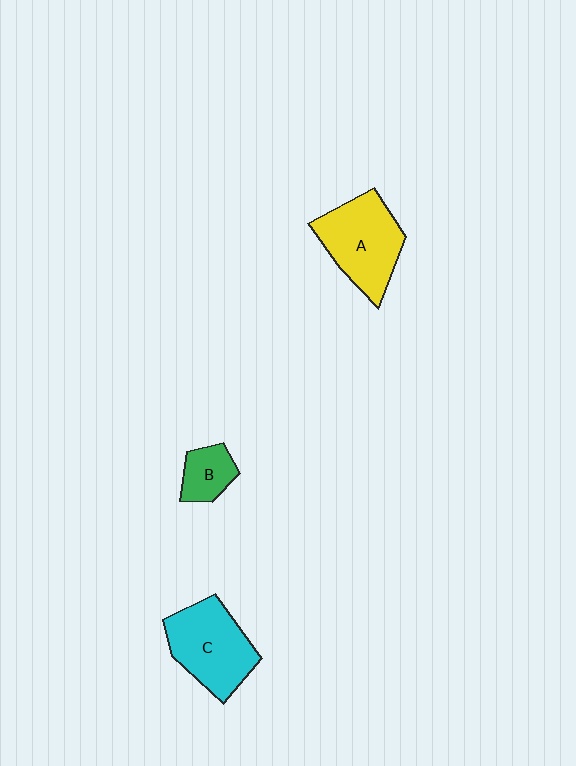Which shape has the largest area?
Shape A (yellow).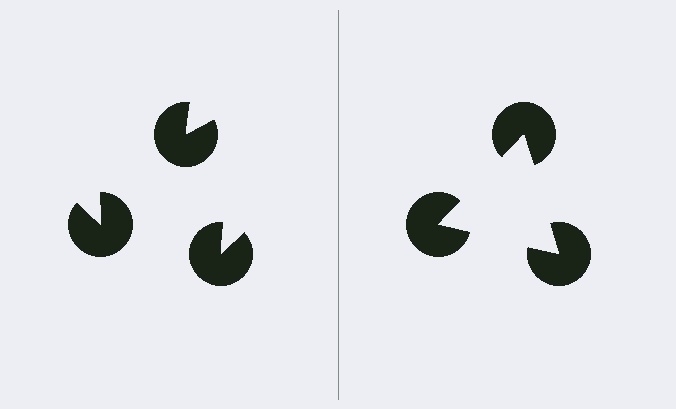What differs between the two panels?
The pac-man discs are positioned identically on both sides; only the wedge orientations differ. On the right they align to a triangle; on the left they are misaligned.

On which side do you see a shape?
An illusory triangle appears on the right side. On the left side the wedge cuts are rotated, so no coherent shape forms.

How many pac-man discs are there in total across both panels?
6 — 3 on each side.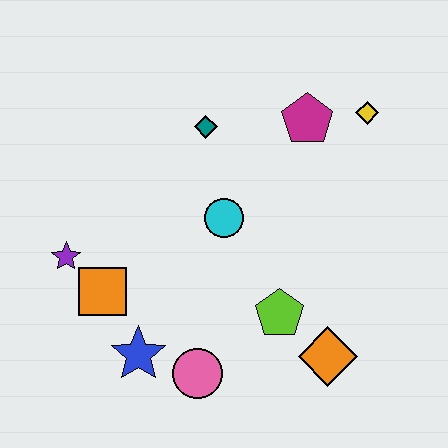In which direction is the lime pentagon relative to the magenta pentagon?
The lime pentagon is below the magenta pentagon.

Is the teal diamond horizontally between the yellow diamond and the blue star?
Yes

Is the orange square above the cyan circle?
No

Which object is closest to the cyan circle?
The teal diamond is closest to the cyan circle.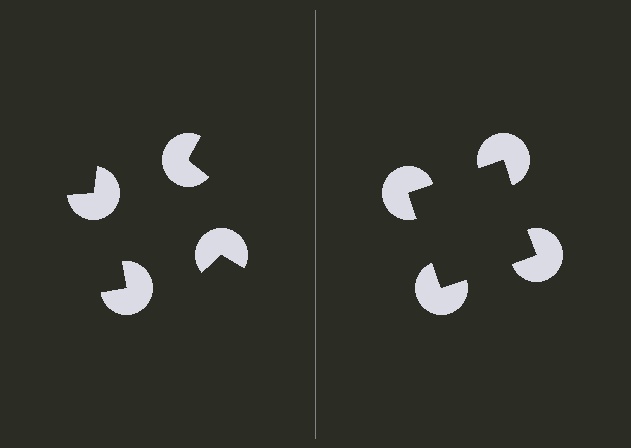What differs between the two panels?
The pac-man discs are positioned identically on both sides; only the wedge orientations differ. On the right they align to a square; on the left they are misaligned.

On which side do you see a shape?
An illusory square appears on the right side. On the left side the wedge cuts are rotated, so no coherent shape forms.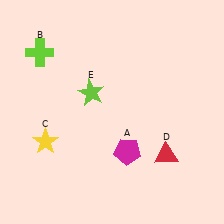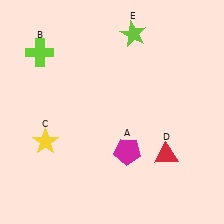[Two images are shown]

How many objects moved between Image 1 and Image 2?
1 object moved between the two images.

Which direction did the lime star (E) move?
The lime star (E) moved up.